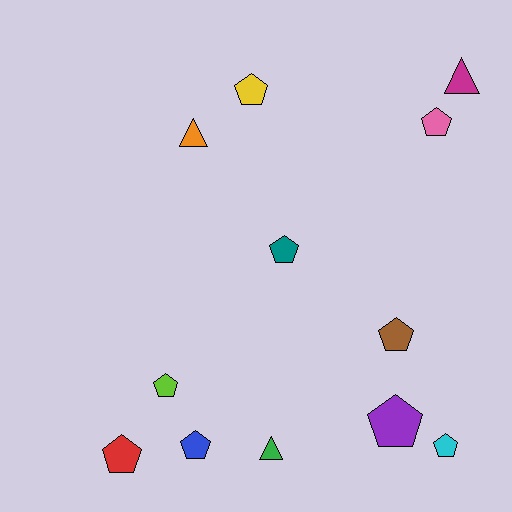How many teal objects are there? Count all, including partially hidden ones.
There is 1 teal object.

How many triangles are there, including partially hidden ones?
There are 3 triangles.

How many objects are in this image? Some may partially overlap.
There are 12 objects.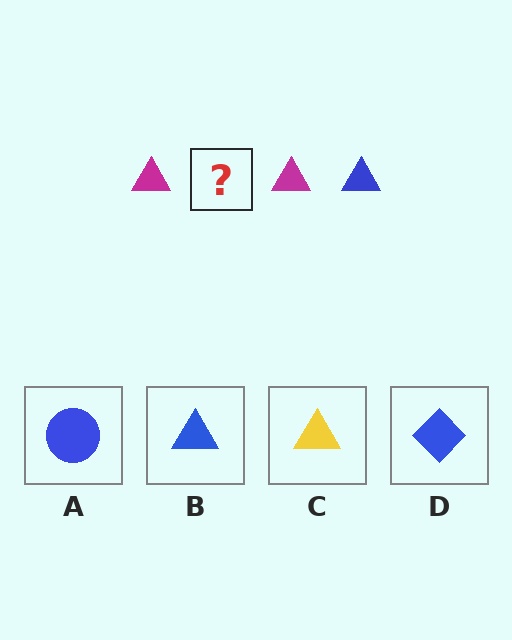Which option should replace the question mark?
Option B.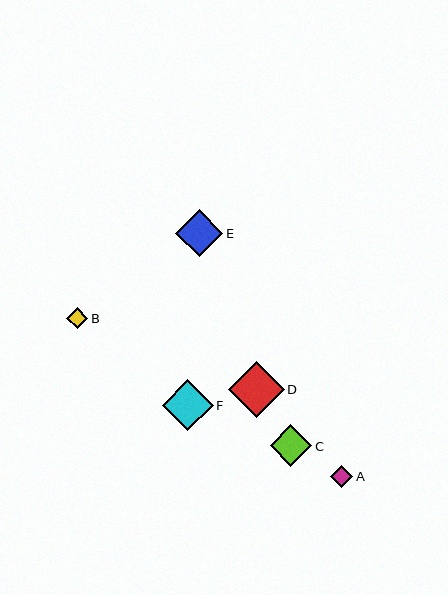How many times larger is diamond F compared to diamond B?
Diamond F is approximately 2.4 times the size of diamond B.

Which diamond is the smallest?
Diamond B is the smallest with a size of approximately 21 pixels.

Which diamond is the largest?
Diamond D is the largest with a size of approximately 56 pixels.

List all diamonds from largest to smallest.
From largest to smallest: D, F, E, C, A, B.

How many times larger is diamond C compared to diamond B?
Diamond C is approximately 2.0 times the size of diamond B.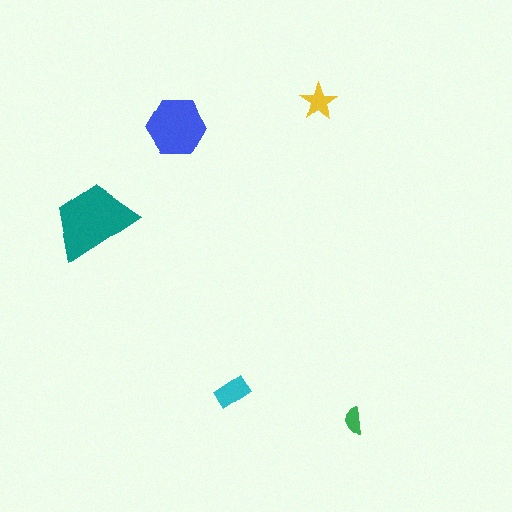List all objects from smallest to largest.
The green semicircle, the yellow star, the cyan rectangle, the blue hexagon, the teal trapezoid.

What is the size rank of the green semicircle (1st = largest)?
5th.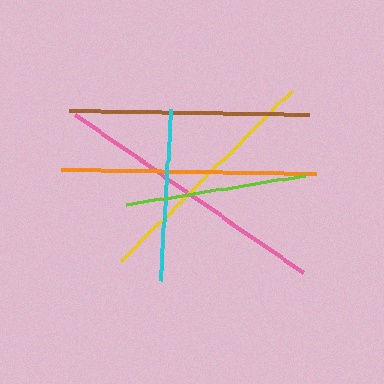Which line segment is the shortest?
The cyan line is the shortest at approximately 172 pixels.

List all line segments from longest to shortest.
From longest to shortest: pink, orange, yellow, brown, lime, cyan.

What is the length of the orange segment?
The orange segment is approximately 255 pixels long.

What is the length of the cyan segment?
The cyan segment is approximately 172 pixels long.